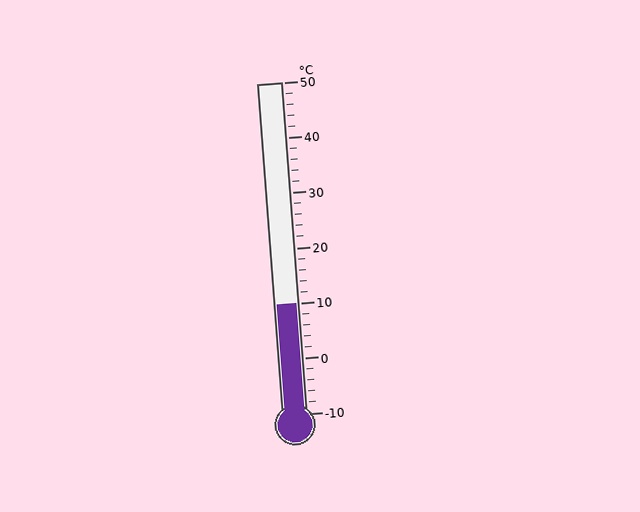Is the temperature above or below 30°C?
The temperature is below 30°C.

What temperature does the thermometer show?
The thermometer shows approximately 10°C.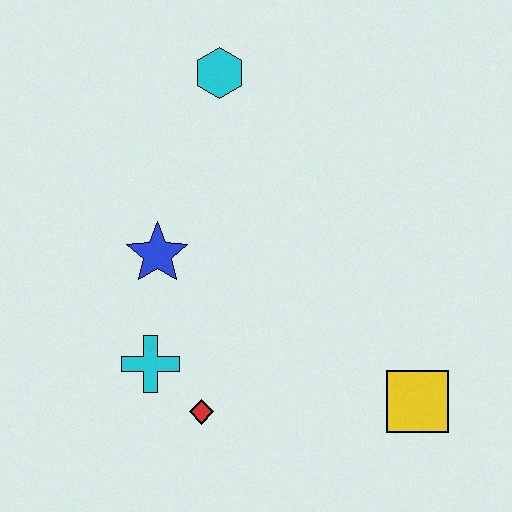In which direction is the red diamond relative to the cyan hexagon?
The red diamond is below the cyan hexagon.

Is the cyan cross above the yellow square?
Yes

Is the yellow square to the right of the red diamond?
Yes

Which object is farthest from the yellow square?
The cyan hexagon is farthest from the yellow square.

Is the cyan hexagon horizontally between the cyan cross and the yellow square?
Yes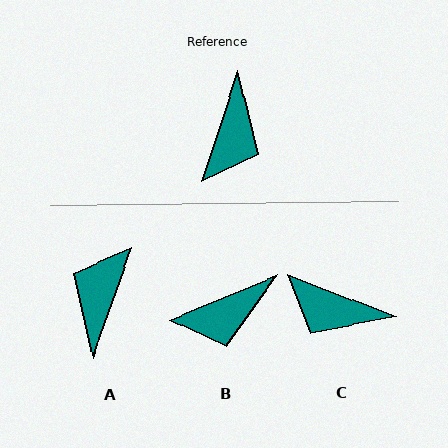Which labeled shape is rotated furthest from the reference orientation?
A, about 179 degrees away.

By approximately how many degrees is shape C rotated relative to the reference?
Approximately 93 degrees clockwise.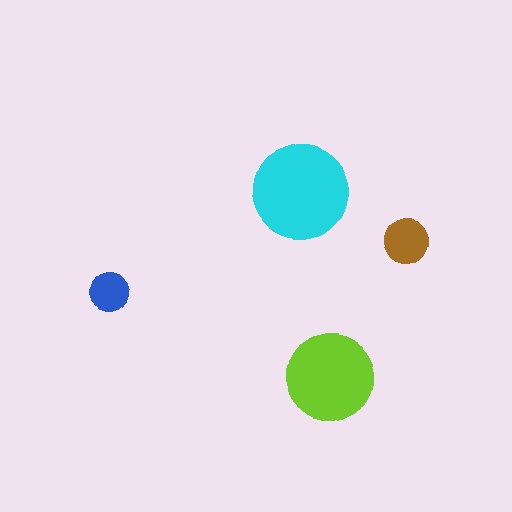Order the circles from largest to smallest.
the cyan one, the lime one, the brown one, the blue one.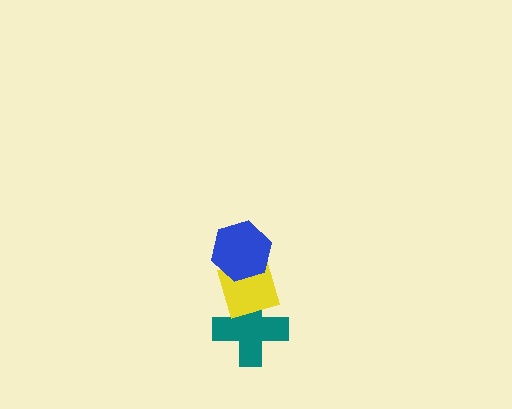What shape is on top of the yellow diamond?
The blue hexagon is on top of the yellow diamond.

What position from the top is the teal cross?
The teal cross is 3rd from the top.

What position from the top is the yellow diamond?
The yellow diamond is 2nd from the top.